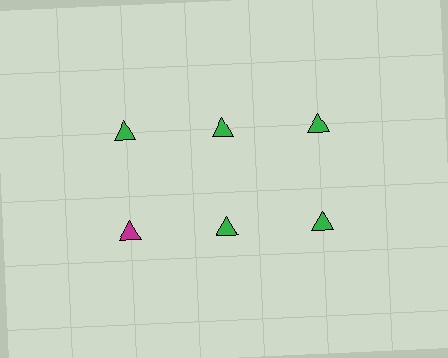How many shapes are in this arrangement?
There are 6 shapes arranged in a grid pattern.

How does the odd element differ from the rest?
It has a different color: magenta instead of green.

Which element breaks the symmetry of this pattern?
The magenta triangle in the second row, leftmost column breaks the symmetry. All other shapes are green triangles.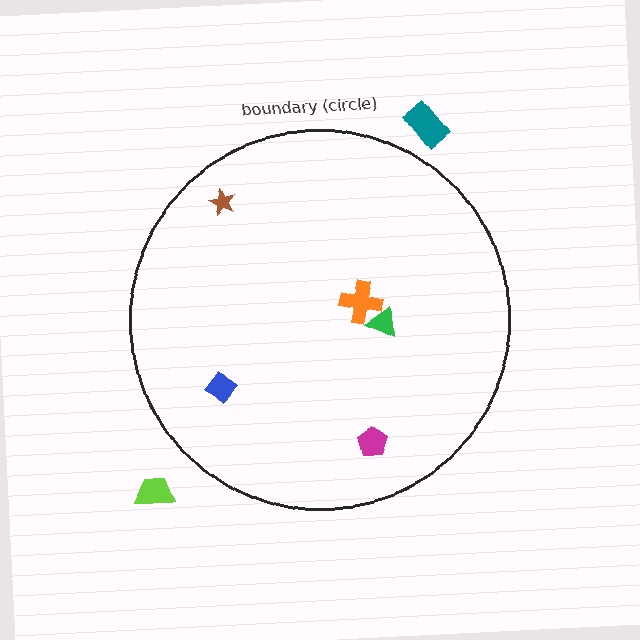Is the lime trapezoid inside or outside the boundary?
Outside.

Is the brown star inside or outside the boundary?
Inside.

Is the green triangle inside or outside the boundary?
Inside.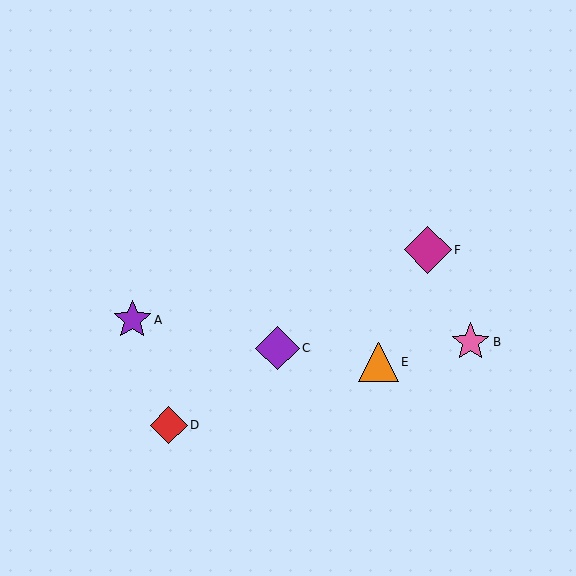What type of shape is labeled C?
Shape C is a purple diamond.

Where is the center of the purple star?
The center of the purple star is at (132, 320).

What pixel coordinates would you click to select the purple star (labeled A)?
Click at (132, 320) to select the purple star A.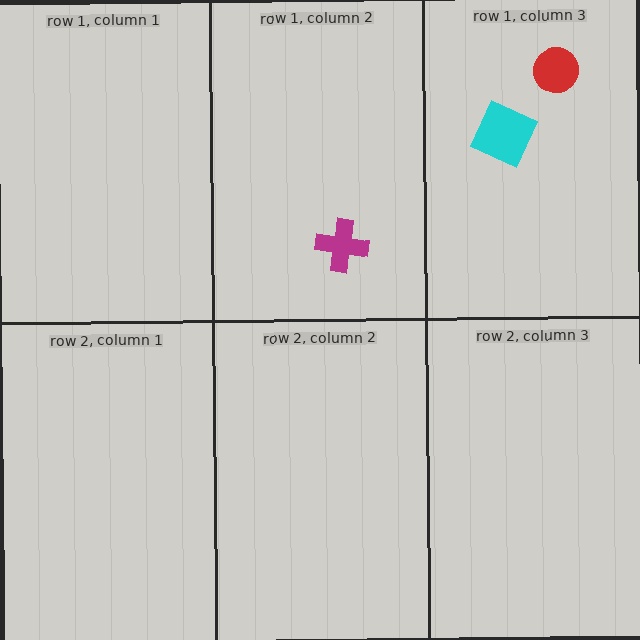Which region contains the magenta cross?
The row 1, column 2 region.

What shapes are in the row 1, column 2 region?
The magenta cross.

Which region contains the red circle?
The row 1, column 3 region.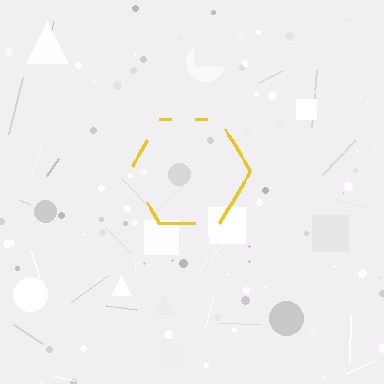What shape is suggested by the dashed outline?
The dashed outline suggests a hexagon.